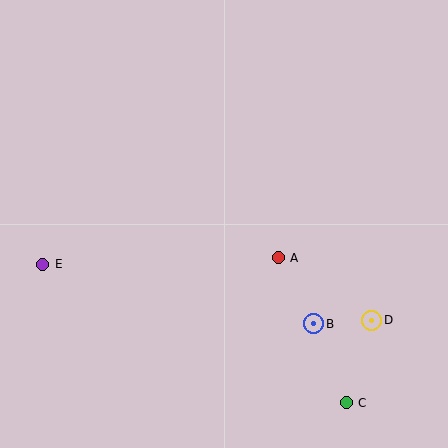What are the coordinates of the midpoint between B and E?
The midpoint between B and E is at (178, 294).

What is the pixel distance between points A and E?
The distance between A and E is 236 pixels.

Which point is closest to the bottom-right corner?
Point C is closest to the bottom-right corner.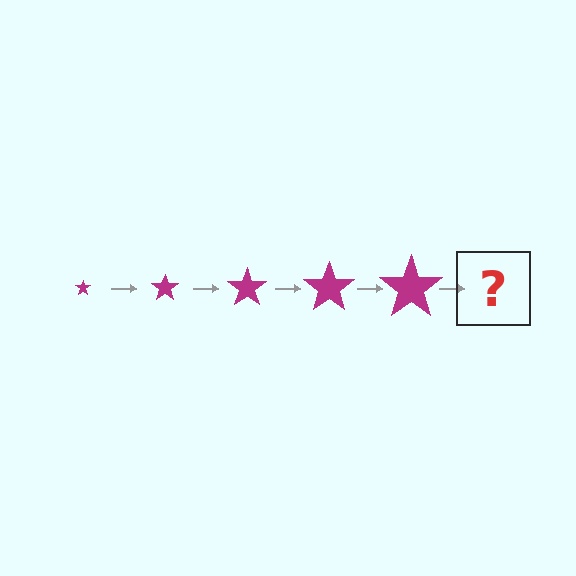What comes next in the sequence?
The next element should be a magenta star, larger than the previous one.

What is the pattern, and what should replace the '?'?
The pattern is that the star gets progressively larger each step. The '?' should be a magenta star, larger than the previous one.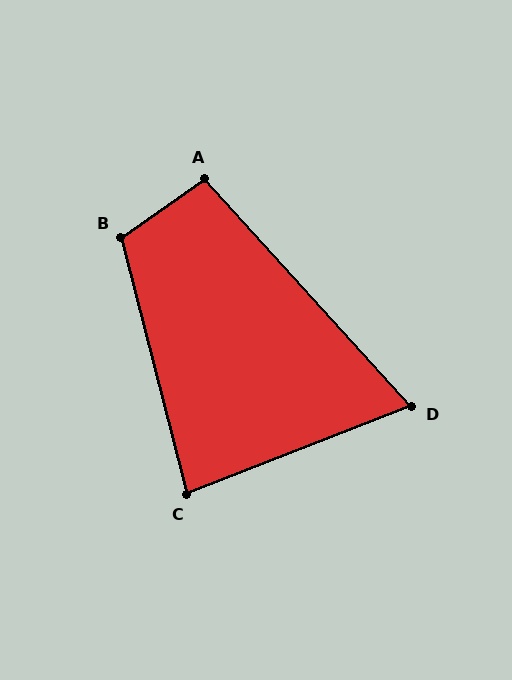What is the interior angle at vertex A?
Approximately 97 degrees (obtuse).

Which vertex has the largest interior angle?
B, at approximately 111 degrees.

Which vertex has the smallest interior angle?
D, at approximately 69 degrees.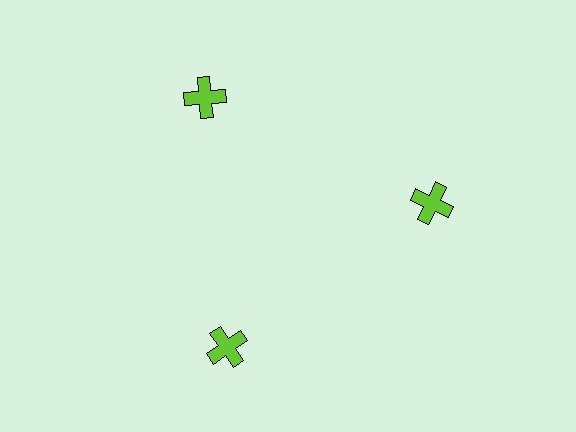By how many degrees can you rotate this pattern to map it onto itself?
The pattern maps onto itself every 120 degrees of rotation.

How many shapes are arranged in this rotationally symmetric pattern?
There are 3 shapes, arranged in 3 groups of 1.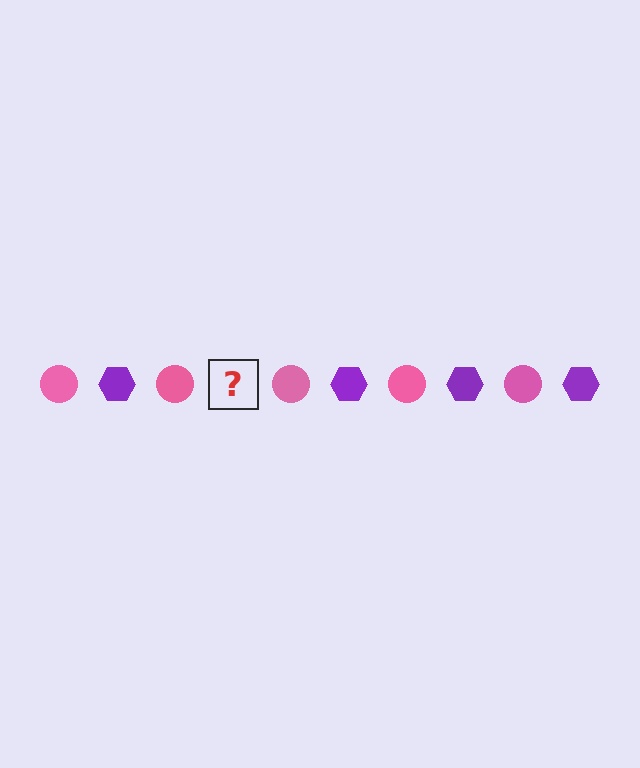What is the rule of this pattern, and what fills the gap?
The rule is that the pattern alternates between pink circle and purple hexagon. The gap should be filled with a purple hexagon.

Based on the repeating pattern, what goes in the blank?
The blank should be a purple hexagon.